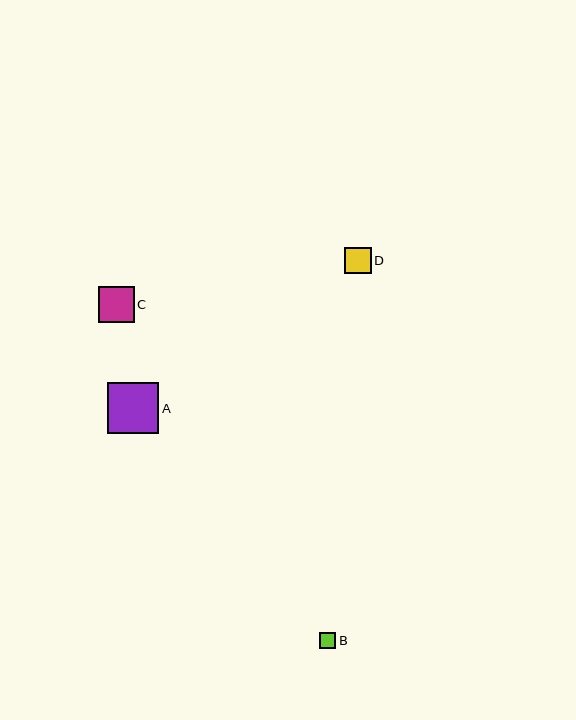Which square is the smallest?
Square B is the smallest with a size of approximately 16 pixels.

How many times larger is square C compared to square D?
Square C is approximately 1.4 times the size of square D.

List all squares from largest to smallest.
From largest to smallest: A, C, D, B.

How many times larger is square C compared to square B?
Square C is approximately 2.2 times the size of square B.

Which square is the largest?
Square A is the largest with a size of approximately 51 pixels.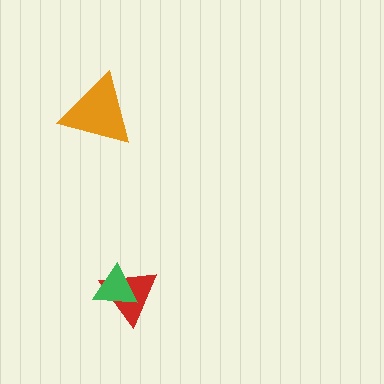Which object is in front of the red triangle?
The green triangle is in front of the red triangle.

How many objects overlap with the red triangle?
1 object overlaps with the red triangle.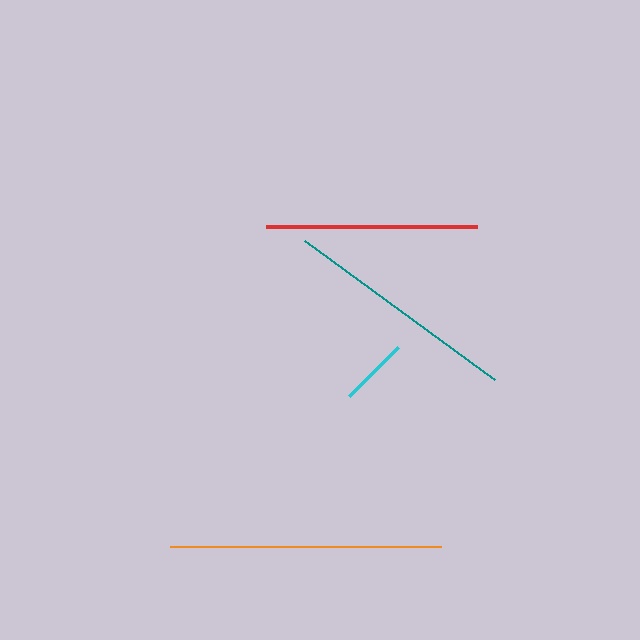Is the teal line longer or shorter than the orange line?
The orange line is longer than the teal line.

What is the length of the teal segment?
The teal segment is approximately 236 pixels long.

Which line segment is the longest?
The orange line is the longest at approximately 272 pixels.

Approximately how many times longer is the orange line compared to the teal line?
The orange line is approximately 1.2 times the length of the teal line.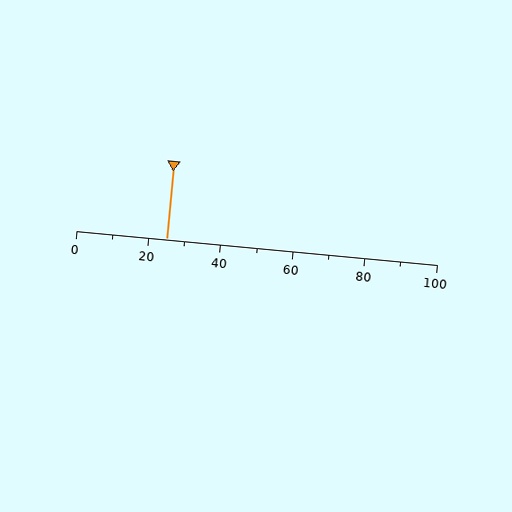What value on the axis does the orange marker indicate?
The marker indicates approximately 25.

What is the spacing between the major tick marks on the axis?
The major ticks are spaced 20 apart.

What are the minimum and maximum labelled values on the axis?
The axis runs from 0 to 100.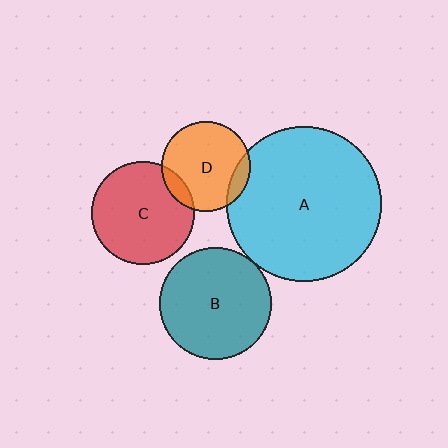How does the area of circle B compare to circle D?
Approximately 1.6 times.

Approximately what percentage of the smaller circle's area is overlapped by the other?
Approximately 5%.